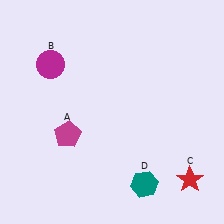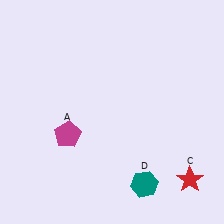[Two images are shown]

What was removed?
The magenta circle (B) was removed in Image 2.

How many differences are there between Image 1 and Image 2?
There is 1 difference between the two images.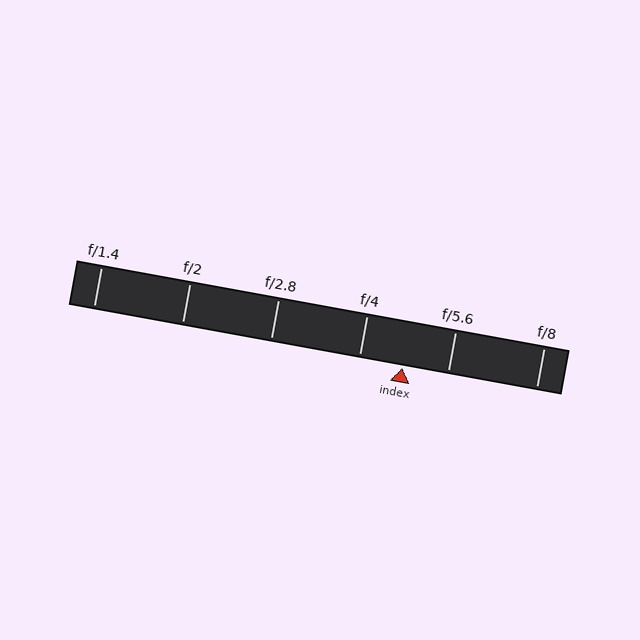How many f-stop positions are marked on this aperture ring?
There are 6 f-stop positions marked.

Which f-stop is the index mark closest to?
The index mark is closest to f/4.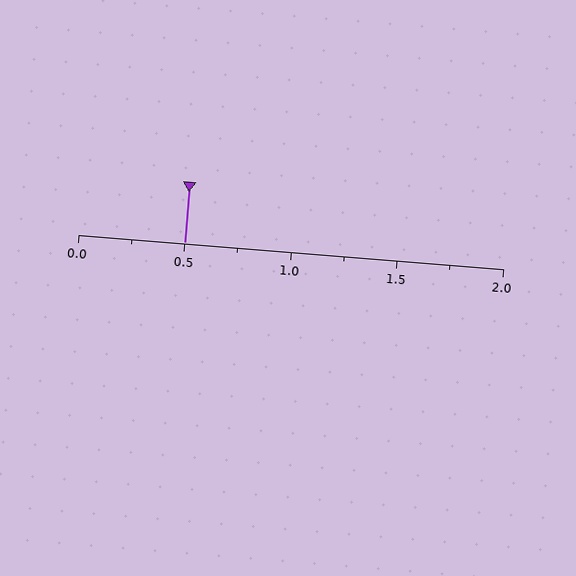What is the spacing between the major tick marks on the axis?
The major ticks are spaced 0.5 apart.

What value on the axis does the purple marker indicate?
The marker indicates approximately 0.5.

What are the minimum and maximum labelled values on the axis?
The axis runs from 0.0 to 2.0.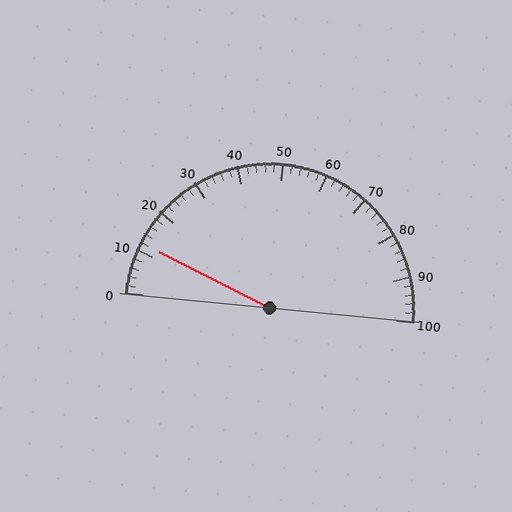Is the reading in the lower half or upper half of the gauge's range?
The reading is in the lower half of the range (0 to 100).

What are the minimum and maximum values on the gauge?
The gauge ranges from 0 to 100.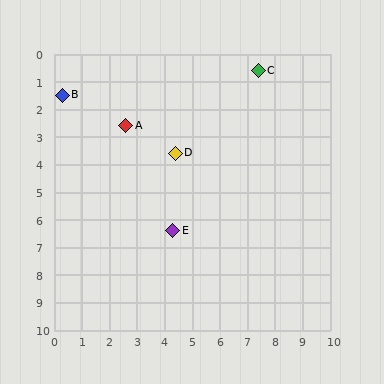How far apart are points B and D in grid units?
Points B and D are about 4.6 grid units apart.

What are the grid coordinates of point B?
Point B is at approximately (0.3, 1.5).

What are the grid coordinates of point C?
Point C is at approximately (7.4, 0.6).